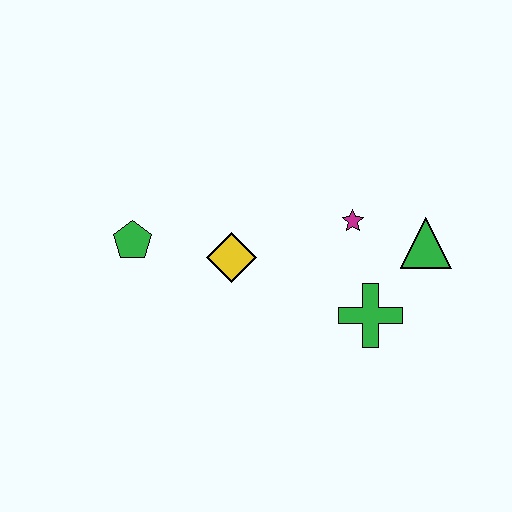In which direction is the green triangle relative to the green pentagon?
The green triangle is to the right of the green pentagon.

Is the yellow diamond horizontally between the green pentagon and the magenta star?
Yes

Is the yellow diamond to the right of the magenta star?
No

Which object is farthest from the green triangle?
The green pentagon is farthest from the green triangle.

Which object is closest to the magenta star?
The green triangle is closest to the magenta star.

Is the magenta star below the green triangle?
No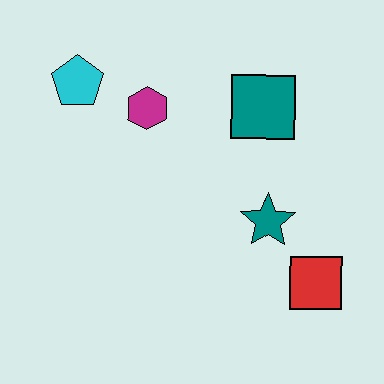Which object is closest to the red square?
The teal star is closest to the red square.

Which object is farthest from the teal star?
The cyan pentagon is farthest from the teal star.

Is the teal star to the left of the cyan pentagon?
No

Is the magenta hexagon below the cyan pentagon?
Yes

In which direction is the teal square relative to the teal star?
The teal square is above the teal star.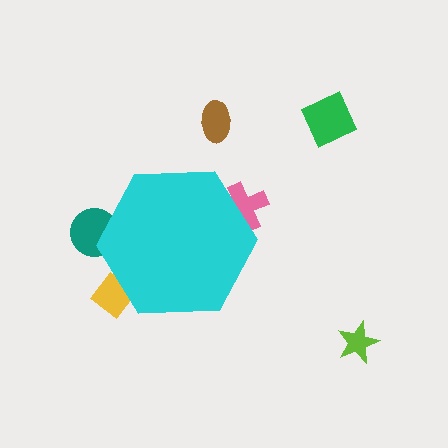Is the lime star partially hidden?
No, the lime star is fully visible.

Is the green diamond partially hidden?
No, the green diamond is fully visible.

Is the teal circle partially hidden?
Yes, the teal circle is partially hidden behind the cyan hexagon.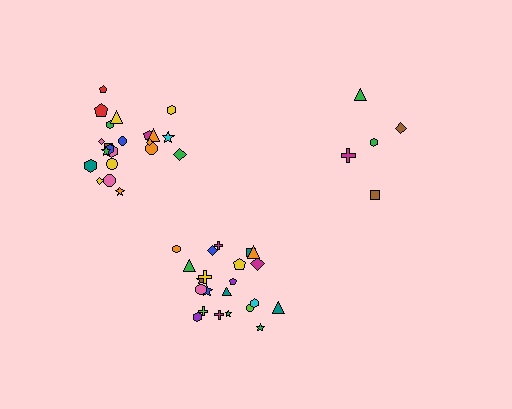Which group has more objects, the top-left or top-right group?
The top-left group.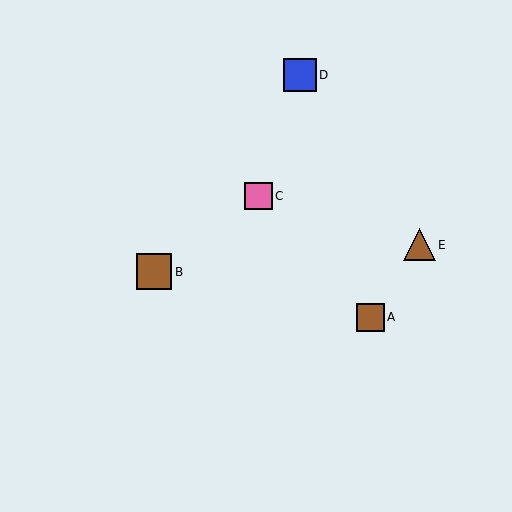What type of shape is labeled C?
Shape C is a pink square.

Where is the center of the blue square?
The center of the blue square is at (300, 75).